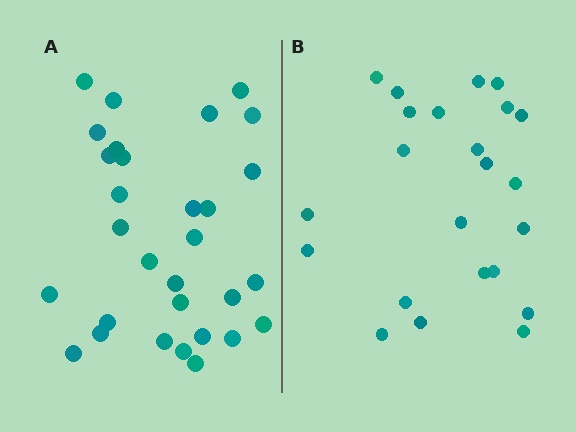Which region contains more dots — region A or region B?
Region A (the left region) has more dots.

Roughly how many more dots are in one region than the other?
Region A has roughly 8 or so more dots than region B.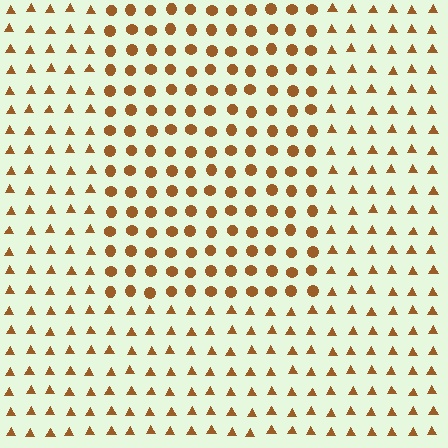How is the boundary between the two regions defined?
The boundary is defined by a change in element shape: circles inside vs. triangles outside. All elements share the same color and spacing.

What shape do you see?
I see a rectangle.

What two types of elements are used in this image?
The image uses circles inside the rectangle region and triangles outside it.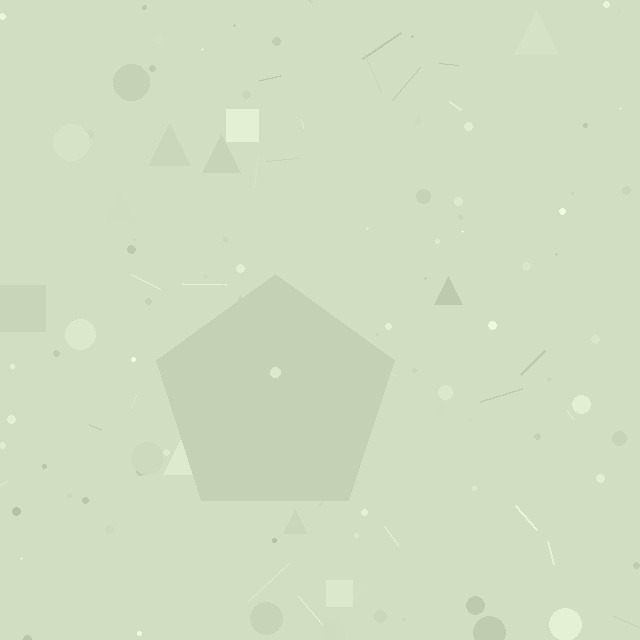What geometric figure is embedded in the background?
A pentagon is embedded in the background.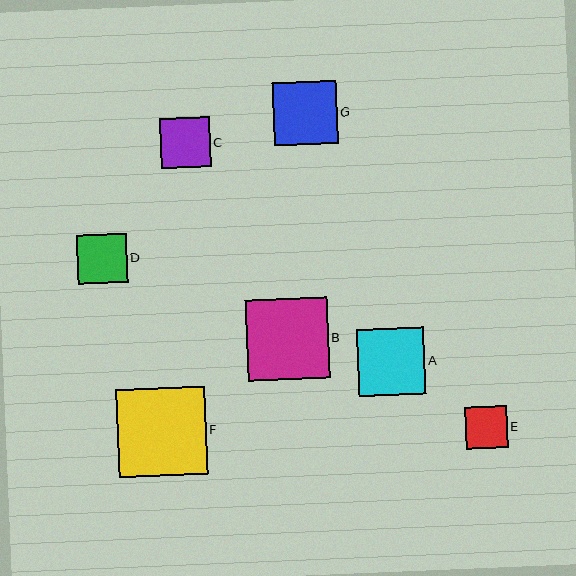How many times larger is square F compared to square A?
Square F is approximately 1.3 times the size of square A.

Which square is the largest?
Square F is the largest with a size of approximately 89 pixels.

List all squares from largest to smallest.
From largest to smallest: F, B, A, G, C, D, E.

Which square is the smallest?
Square E is the smallest with a size of approximately 42 pixels.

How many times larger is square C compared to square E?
Square C is approximately 1.2 times the size of square E.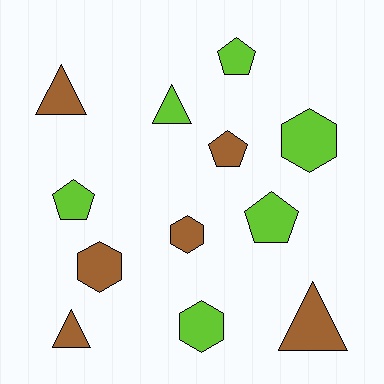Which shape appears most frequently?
Pentagon, with 4 objects.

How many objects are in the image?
There are 12 objects.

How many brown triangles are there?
There are 3 brown triangles.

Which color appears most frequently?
Brown, with 6 objects.